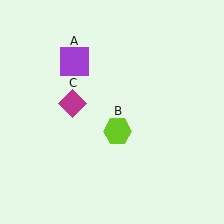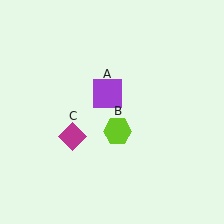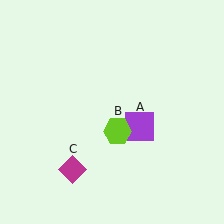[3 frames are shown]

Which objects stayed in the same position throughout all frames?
Lime hexagon (object B) remained stationary.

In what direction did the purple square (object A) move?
The purple square (object A) moved down and to the right.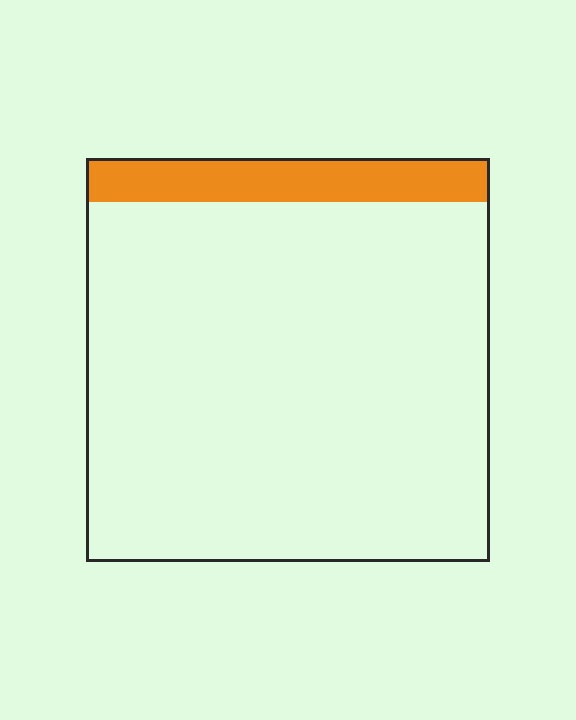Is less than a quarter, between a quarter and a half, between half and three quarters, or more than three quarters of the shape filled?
Less than a quarter.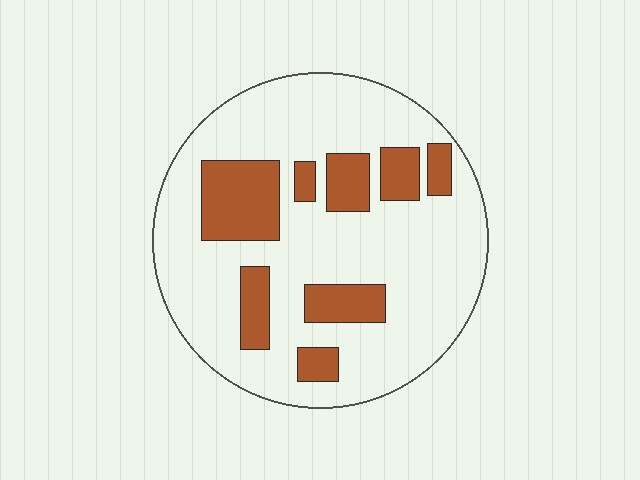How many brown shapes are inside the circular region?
8.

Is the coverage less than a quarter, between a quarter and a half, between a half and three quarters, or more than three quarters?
Less than a quarter.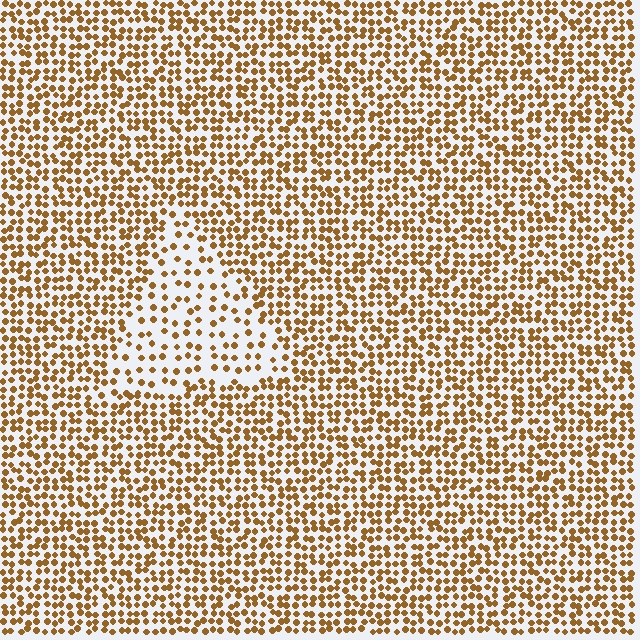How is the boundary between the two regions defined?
The boundary is defined by a change in element density (approximately 2.1x ratio). All elements are the same color, size, and shape.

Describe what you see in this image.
The image contains small brown elements arranged at two different densities. A triangle-shaped region is visible where the elements are less densely packed than the surrounding area.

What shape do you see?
I see a triangle.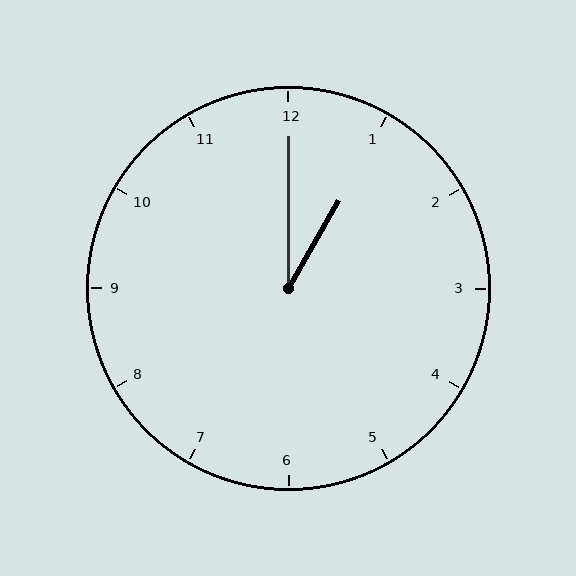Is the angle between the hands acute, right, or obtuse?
It is acute.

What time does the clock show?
1:00.